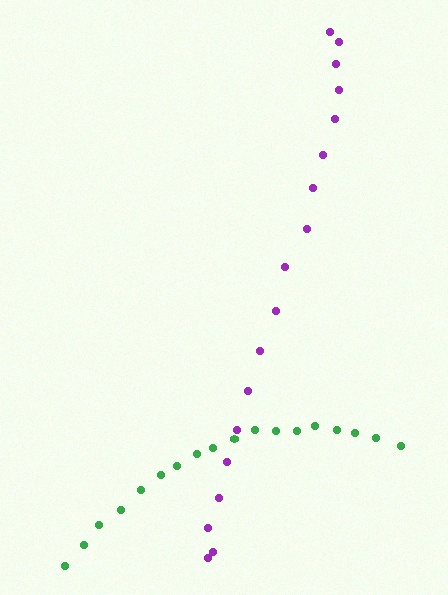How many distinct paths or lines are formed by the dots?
There are 2 distinct paths.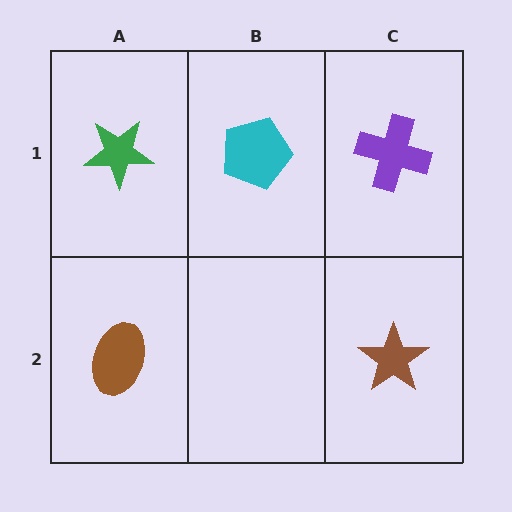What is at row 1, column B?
A cyan pentagon.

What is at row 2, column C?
A brown star.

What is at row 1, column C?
A purple cross.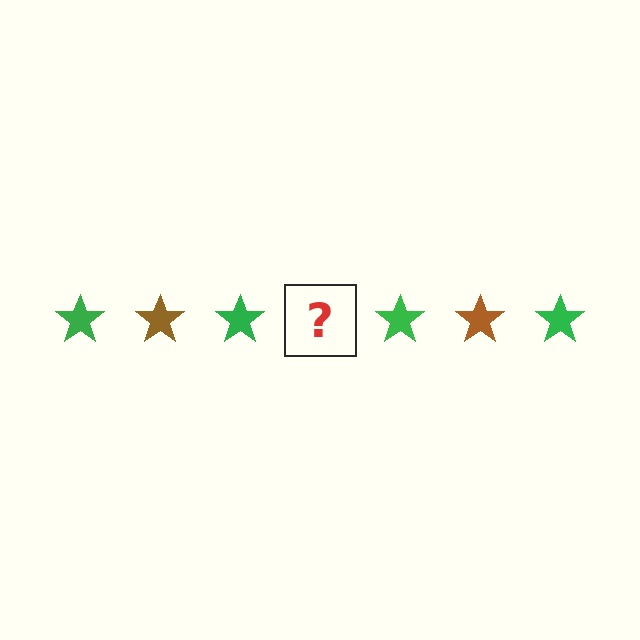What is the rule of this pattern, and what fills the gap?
The rule is that the pattern cycles through green, brown stars. The gap should be filled with a brown star.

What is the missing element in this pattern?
The missing element is a brown star.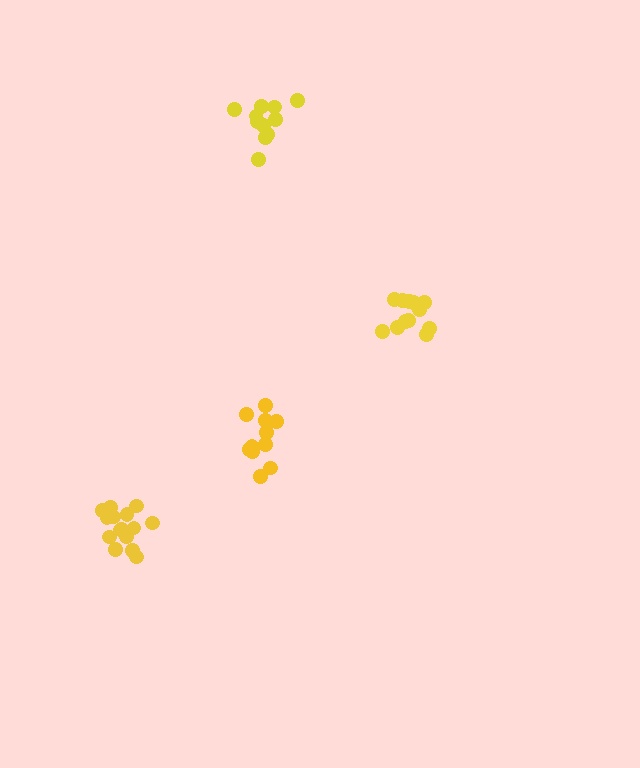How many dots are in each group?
Group 1: 11 dots, Group 2: 13 dots, Group 3: 12 dots, Group 4: 15 dots (51 total).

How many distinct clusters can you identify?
There are 4 distinct clusters.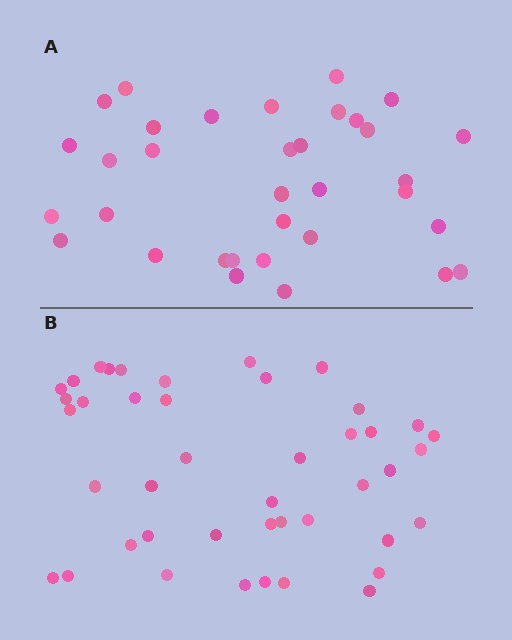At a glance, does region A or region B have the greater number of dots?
Region B (the bottom region) has more dots.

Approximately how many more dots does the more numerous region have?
Region B has roughly 8 or so more dots than region A.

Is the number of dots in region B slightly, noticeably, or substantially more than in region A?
Region B has noticeably more, but not dramatically so. The ratio is roughly 1.3 to 1.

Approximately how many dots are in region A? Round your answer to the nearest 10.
About 30 dots. (The exact count is 34, which rounds to 30.)